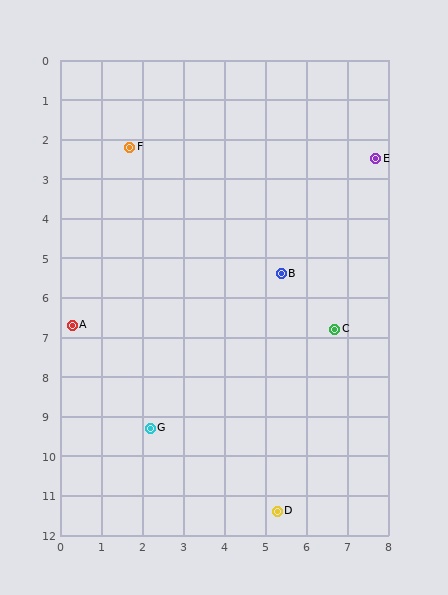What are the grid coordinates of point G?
Point G is at approximately (2.2, 9.3).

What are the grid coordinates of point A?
Point A is at approximately (0.3, 6.7).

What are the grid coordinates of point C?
Point C is at approximately (6.7, 6.8).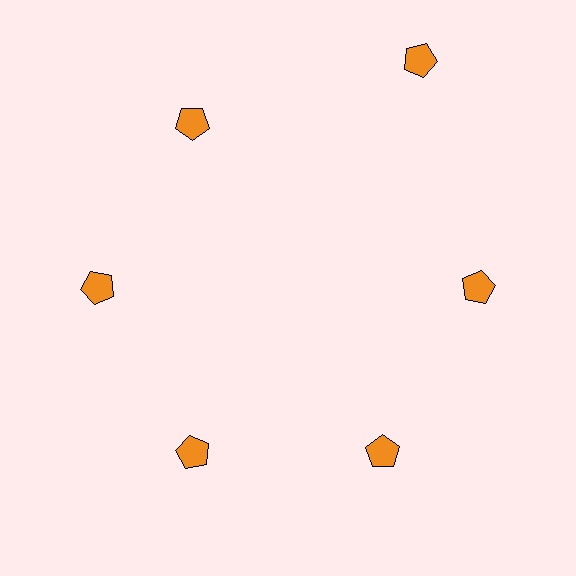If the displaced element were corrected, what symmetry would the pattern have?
It would have 6-fold rotational symmetry — the pattern would map onto itself every 60 degrees.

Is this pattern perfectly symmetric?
No. The 6 orange pentagons are arranged in a ring, but one element near the 1 o'clock position is pushed outward from the center, breaking the 6-fold rotational symmetry.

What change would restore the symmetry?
The symmetry would be restored by moving it inward, back onto the ring so that all 6 pentagons sit at equal angles and equal distance from the center.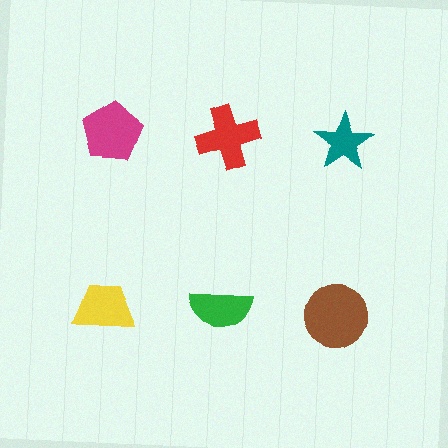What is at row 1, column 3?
A teal star.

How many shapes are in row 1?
3 shapes.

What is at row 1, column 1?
A magenta pentagon.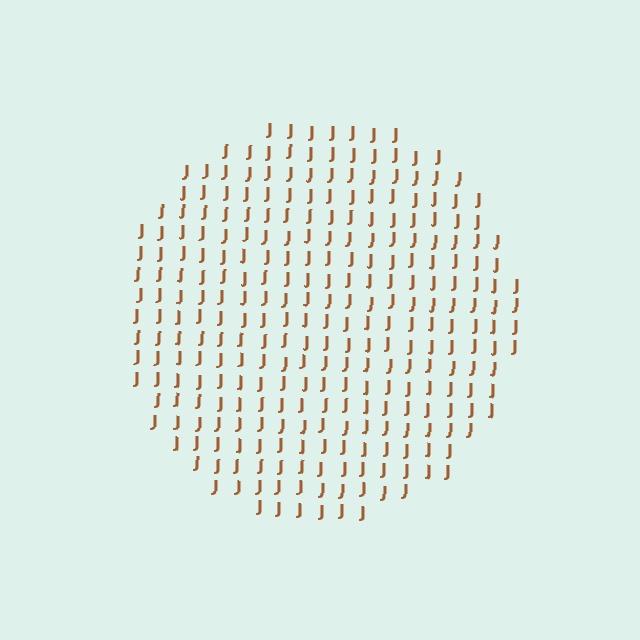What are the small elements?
The small elements are letter J's.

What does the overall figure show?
The overall figure shows a circle.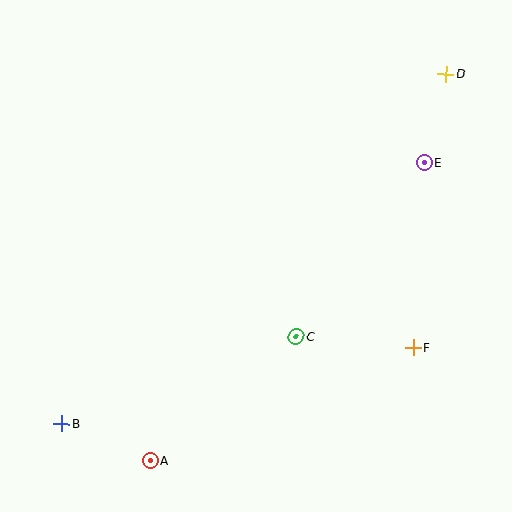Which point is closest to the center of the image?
Point C at (296, 336) is closest to the center.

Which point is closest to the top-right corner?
Point D is closest to the top-right corner.